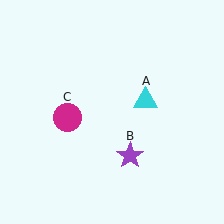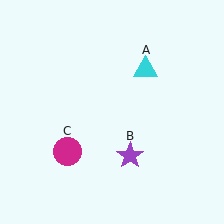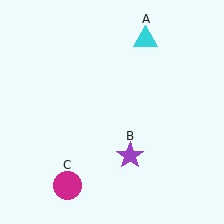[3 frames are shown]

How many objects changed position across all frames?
2 objects changed position: cyan triangle (object A), magenta circle (object C).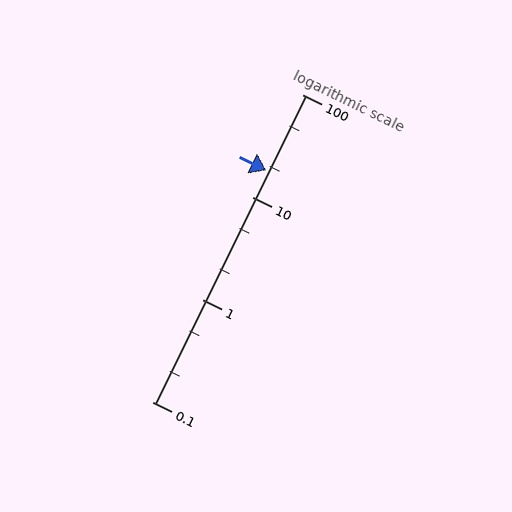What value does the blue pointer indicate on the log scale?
The pointer indicates approximately 18.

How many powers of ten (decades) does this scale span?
The scale spans 3 decades, from 0.1 to 100.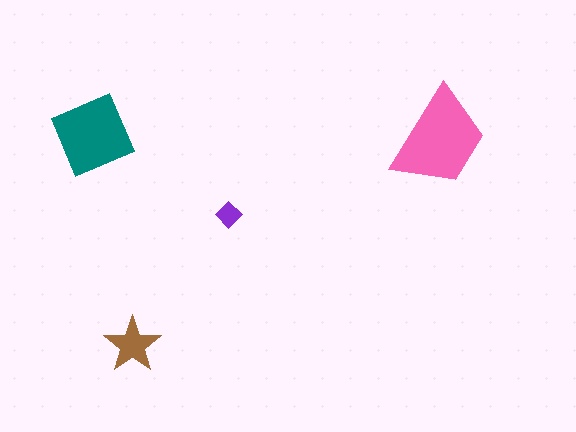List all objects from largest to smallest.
The pink trapezoid, the teal square, the brown star, the purple diamond.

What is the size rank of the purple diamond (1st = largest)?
4th.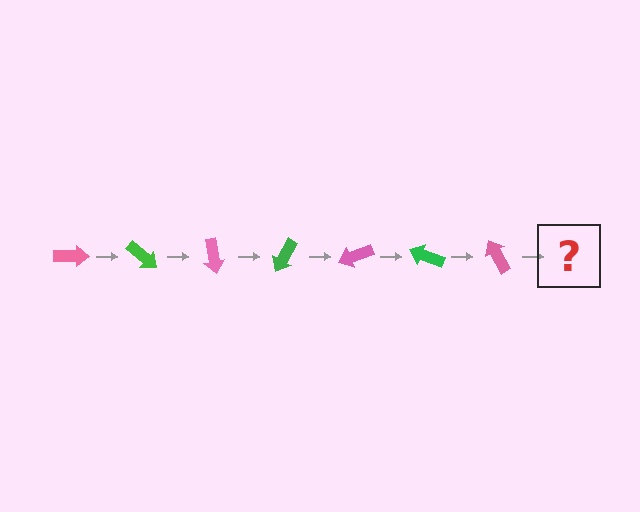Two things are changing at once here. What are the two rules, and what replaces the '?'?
The two rules are that it rotates 40 degrees each step and the color cycles through pink and green. The '?' should be a green arrow, rotated 280 degrees from the start.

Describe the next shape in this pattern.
It should be a green arrow, rotated 280 degrees from the start.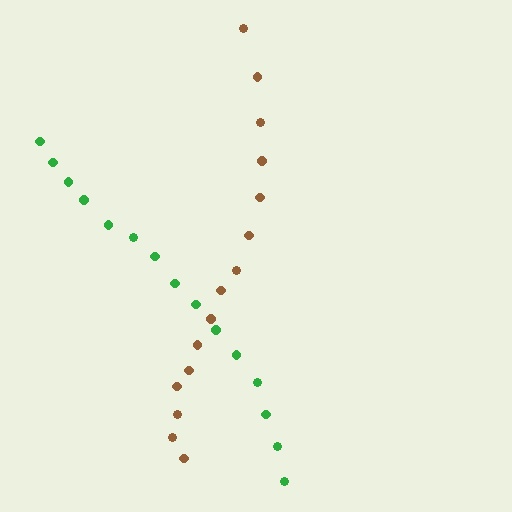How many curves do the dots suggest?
There are 2 distinct paths.